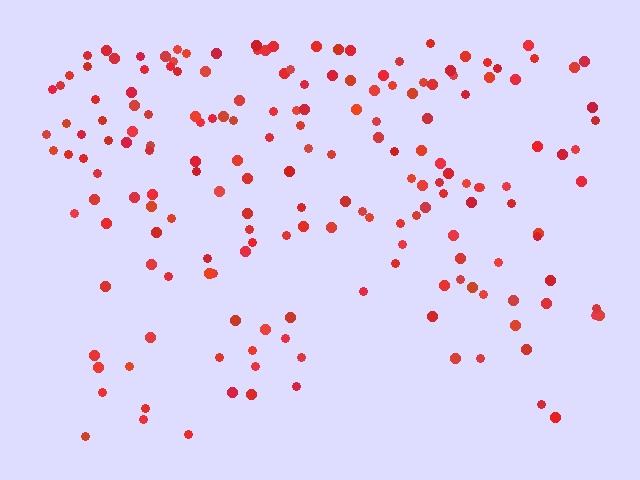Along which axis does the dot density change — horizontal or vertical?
Vertical.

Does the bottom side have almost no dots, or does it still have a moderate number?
Still a moderate number, just noticeably fewer than the top.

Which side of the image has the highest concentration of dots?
The top.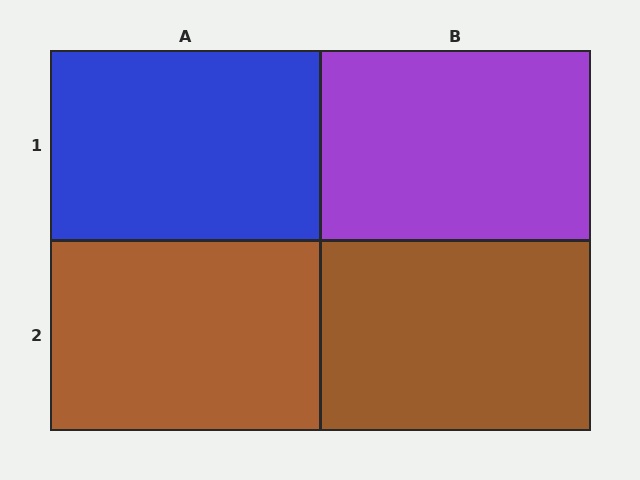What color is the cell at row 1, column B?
Purple.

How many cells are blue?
1 cell is blue.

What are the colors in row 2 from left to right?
Brown, brown.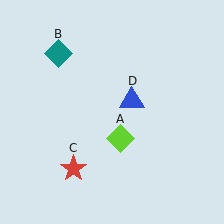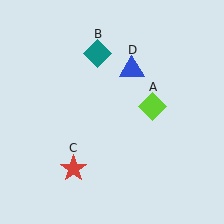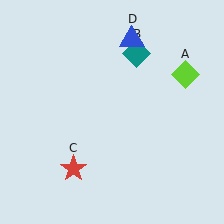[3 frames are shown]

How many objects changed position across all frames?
3 objects changed position: lime diamond (object A), teal diamond (object B), blue triangle (object D).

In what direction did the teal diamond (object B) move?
The teal diamond (object B) moved right.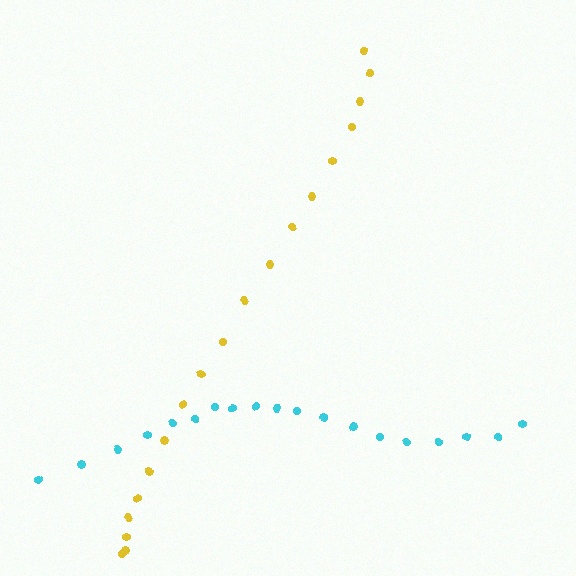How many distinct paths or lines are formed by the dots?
There are 2 distinct paths.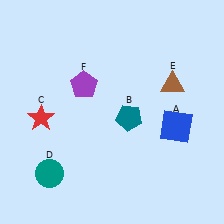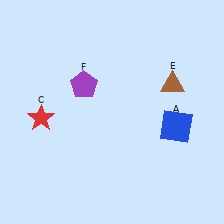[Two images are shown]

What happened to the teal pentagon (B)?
The teal pentagon (B) was removed in Image 2. It was in the bottom-right area of Image 1.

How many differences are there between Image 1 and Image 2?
There are 2 differences between the two images.